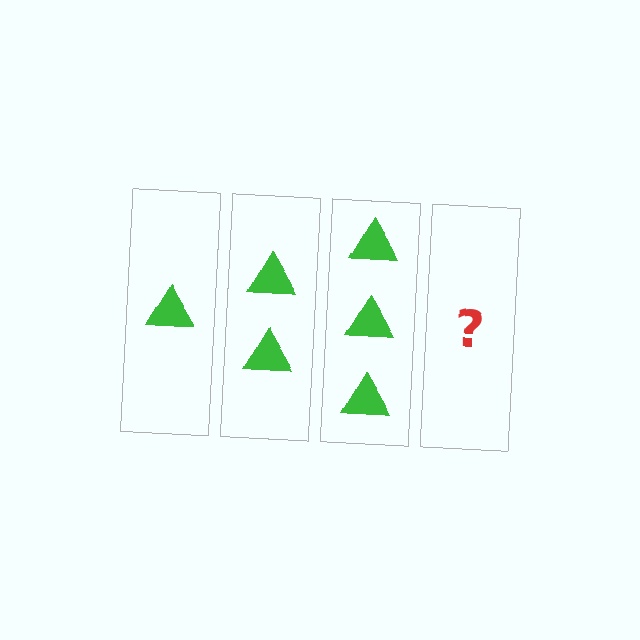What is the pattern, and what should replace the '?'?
The pattern is that each step adds one more triangle. The '?' should be 4 triangles.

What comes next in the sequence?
The next element should be 4 triangles.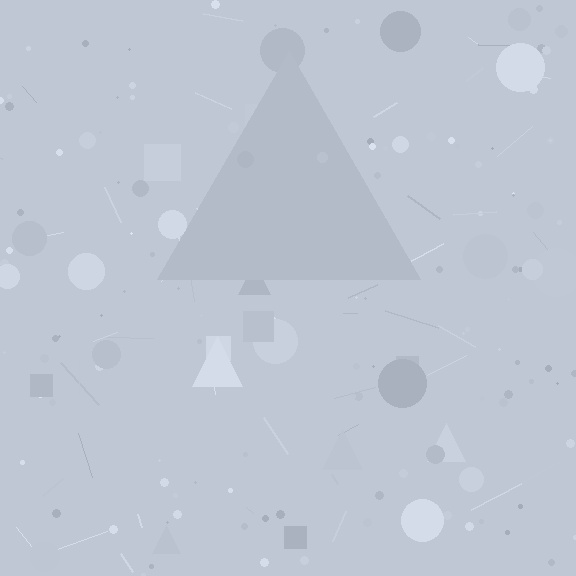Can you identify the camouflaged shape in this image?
The camouflaged shape is a triangle.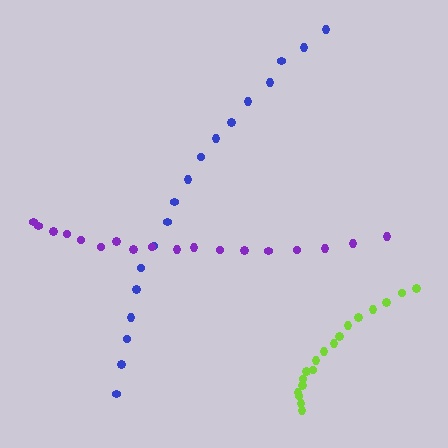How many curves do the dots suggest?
There are 3 distinct paths.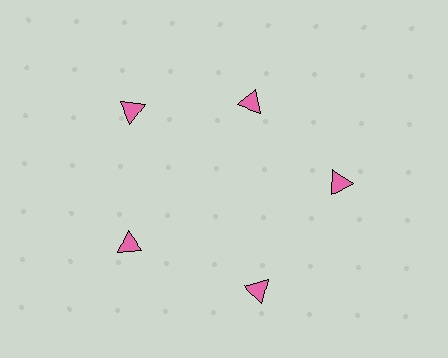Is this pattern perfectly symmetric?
No. The 5 pink triangles are arranged in a ring, but one element near the 1 o'clock position is pulled inward toward the center, breaking the 5-fold rotational symmetry.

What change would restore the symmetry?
The symmetry would be restored by moving it outward, back onto the ring so that all 5 triangles sit at equal angles and equal distance from the center.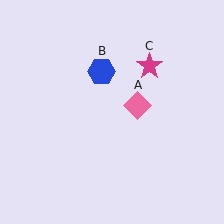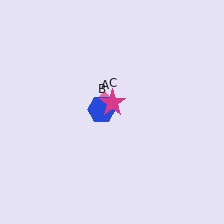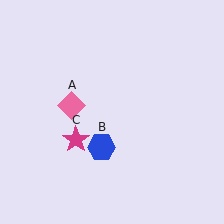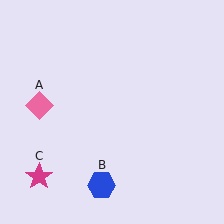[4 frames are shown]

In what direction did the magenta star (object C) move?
The magenta star (object C) moved down and to the left.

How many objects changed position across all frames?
3 objects changed position: pink diamond (object A), blue hexagon (object B), magenta star (object C).